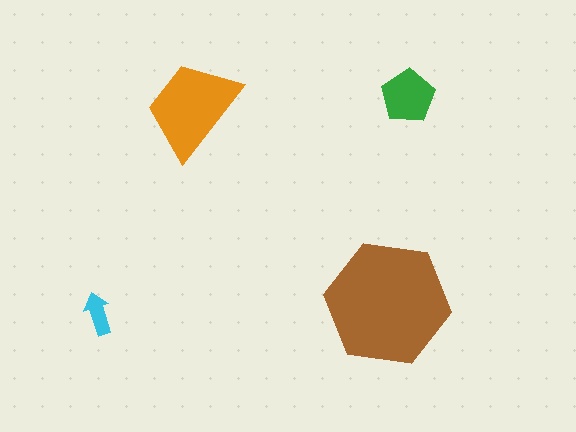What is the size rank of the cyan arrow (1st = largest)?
4th.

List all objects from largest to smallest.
The brown hexagon, the orange trapezoid, the green pentagon, the cyan arrow.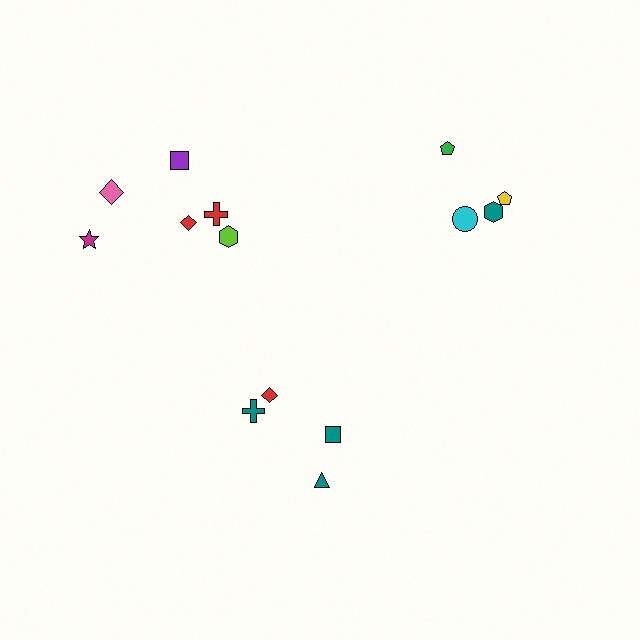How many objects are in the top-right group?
There are 4 objects.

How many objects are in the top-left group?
There are 6 objects.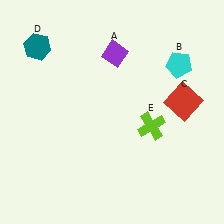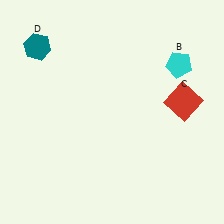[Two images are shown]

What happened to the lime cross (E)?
The lime cross (E) was removed in Image 2. It was in the bottom-right area of Image 1.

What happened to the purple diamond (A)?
The purple diamond (A) was removed in Image 2. It was in the top-right area of Image 1.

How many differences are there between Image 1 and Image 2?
There are 2 differences between the two images.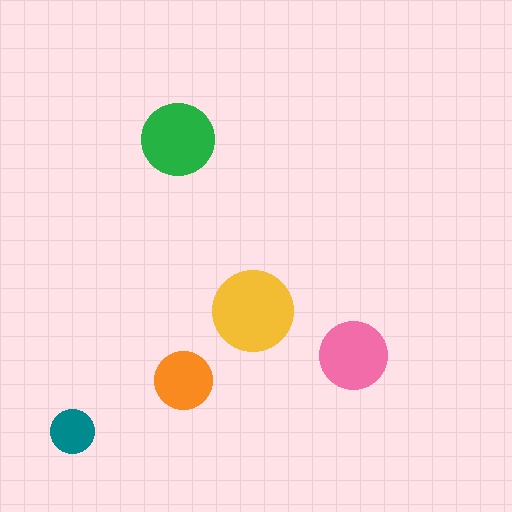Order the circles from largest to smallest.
the yellow one, the green one, the pink one, the orange one, the teal one.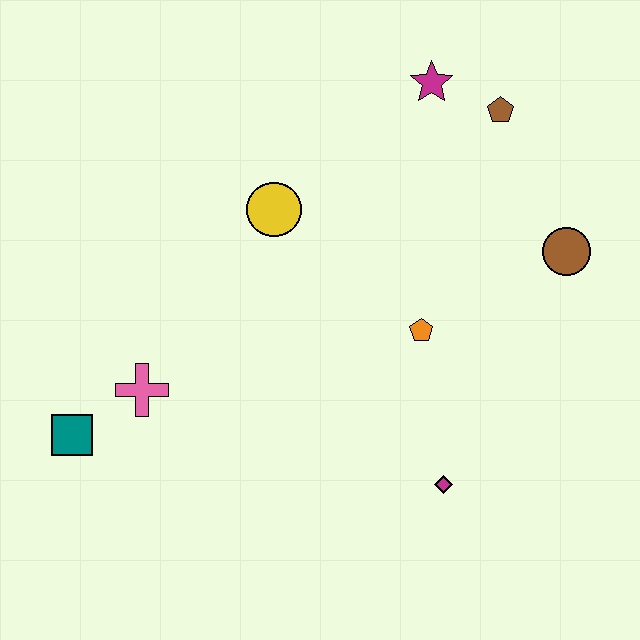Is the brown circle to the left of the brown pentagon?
No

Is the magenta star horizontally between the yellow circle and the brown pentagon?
Yes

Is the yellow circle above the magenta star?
No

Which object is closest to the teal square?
The pink cross is closest to the teal square.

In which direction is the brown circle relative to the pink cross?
The brown circle is to the right of the pink cross.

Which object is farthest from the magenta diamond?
The magenta star is farthest from the magenta diamond.